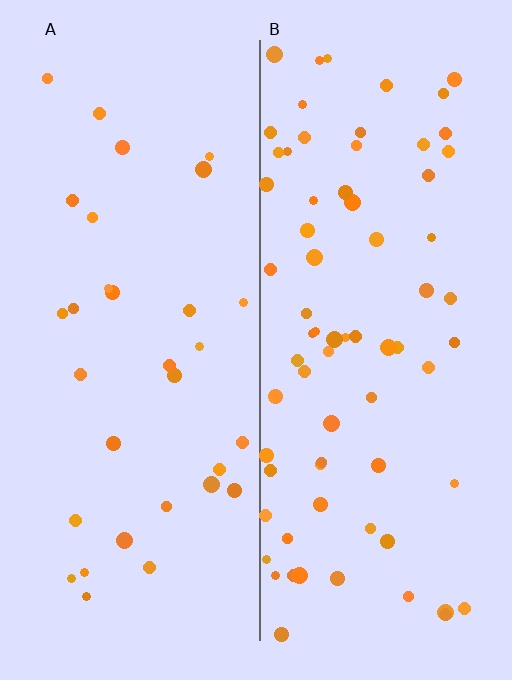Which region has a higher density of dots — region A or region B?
B (the right).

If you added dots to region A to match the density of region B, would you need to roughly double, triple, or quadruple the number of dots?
Approximately double.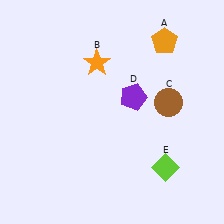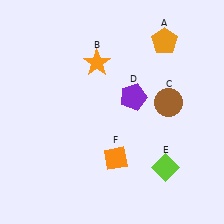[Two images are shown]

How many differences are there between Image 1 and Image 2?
There is 1 difference between the two images.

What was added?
An orange diamond (F) was added in Image 2.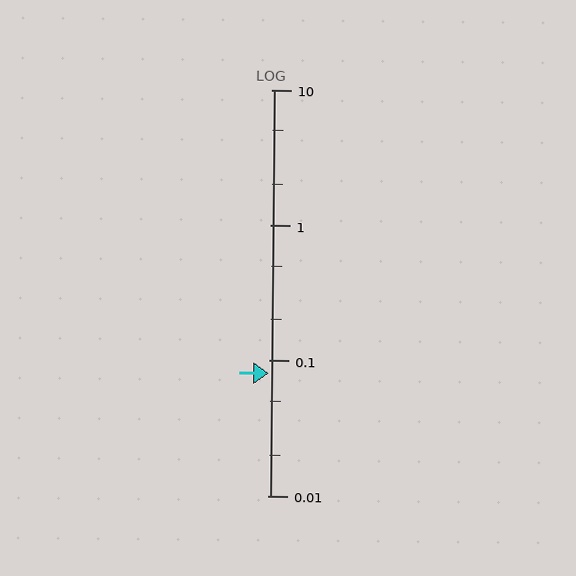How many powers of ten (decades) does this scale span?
The scale spans 3 decades, from 0.01 to 10.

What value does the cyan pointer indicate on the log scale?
The pointer indicates approximately 0.081.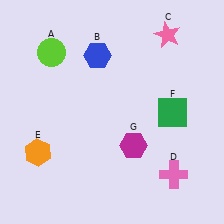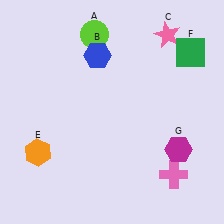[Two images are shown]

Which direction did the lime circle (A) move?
The lime circle (A) moved right.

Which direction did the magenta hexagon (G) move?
The magenta hexagon (G) moved right.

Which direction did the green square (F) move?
The green square (F) moved up.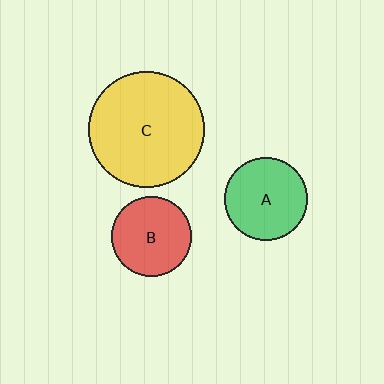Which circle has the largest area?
Circle C (yellow).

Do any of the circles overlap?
No, none of the circles overlap.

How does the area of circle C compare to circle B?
Approximately 2.1 times.